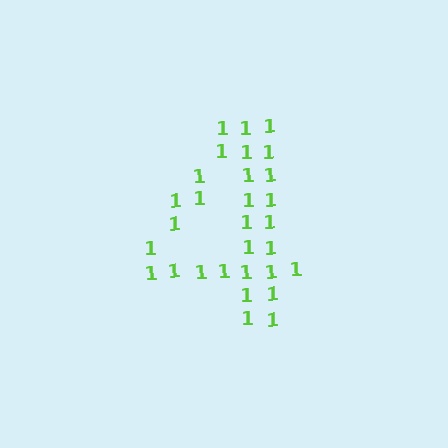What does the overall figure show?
The overall figure shows the digit 4.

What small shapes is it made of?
It is made of small digit 1's.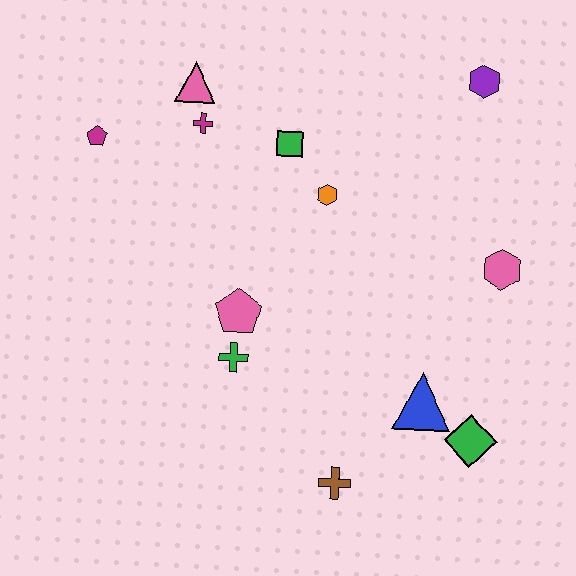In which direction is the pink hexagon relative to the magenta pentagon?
The pink hexagon is to the right of the magenta pentagon.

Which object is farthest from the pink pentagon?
The purple hexagon is farthest from the pink pentagon.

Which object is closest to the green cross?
The pink pentagon is closest to the green cross.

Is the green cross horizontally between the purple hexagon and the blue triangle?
No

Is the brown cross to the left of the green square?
No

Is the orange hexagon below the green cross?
No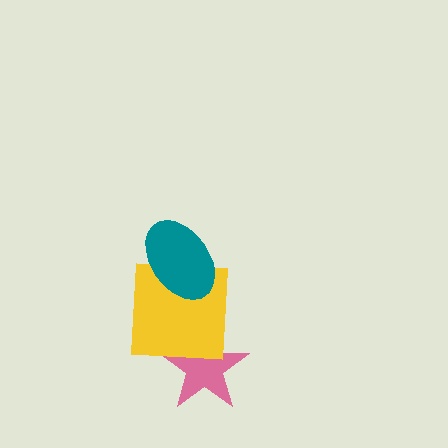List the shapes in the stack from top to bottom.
From top to bottom: the teal ellipse, the yellow square, the pink star.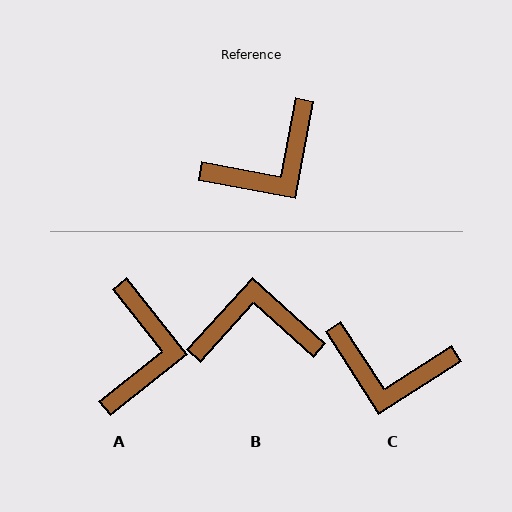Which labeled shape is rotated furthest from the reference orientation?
B, about 148 degrees away.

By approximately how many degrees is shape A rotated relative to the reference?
Approximately 49 degrees counter-clockwise.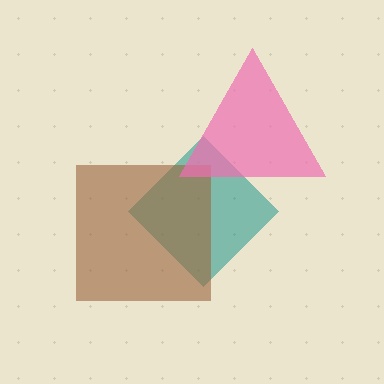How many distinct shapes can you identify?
There are 3 distinct shapes: a teal diamond, a brown square, a pink triangle.